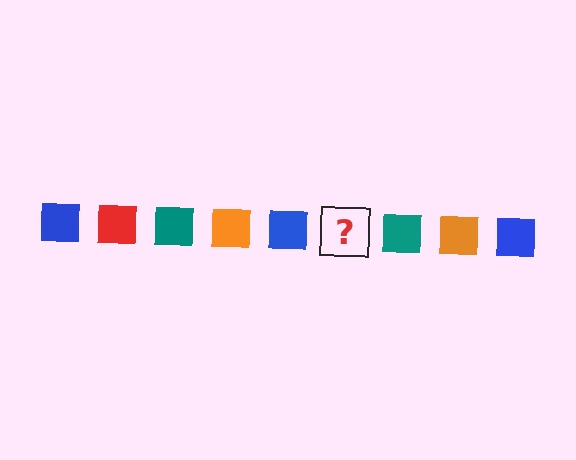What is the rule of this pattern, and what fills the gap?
The rule is that the pattern cycles through blue, red, teal, orange squares. The gap should be filled with a red square.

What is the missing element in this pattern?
The missing element is a red square.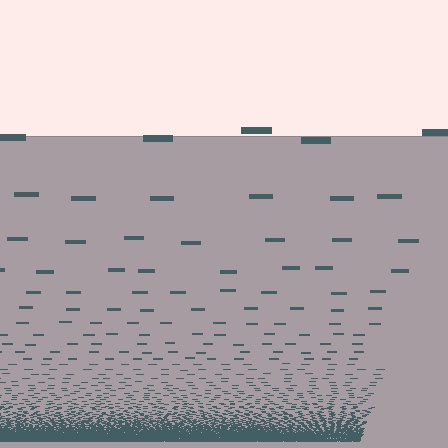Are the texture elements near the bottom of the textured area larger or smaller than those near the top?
Smaller. The gradient is inverted — elements near the bottom are smaller and denser.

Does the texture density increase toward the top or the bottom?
Density increases toward the bottom.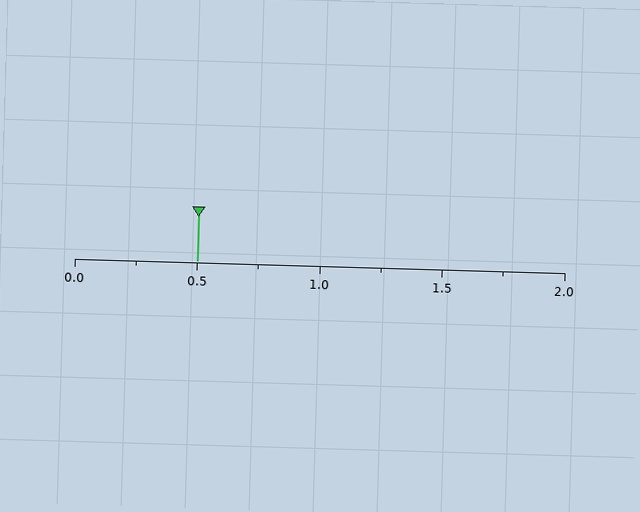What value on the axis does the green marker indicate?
The marker indicates approximately 0.5.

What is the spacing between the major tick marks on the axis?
The major ticks are spaced 0.5 apart.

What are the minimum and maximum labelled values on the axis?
The axis runs from 0.0 to 2.0.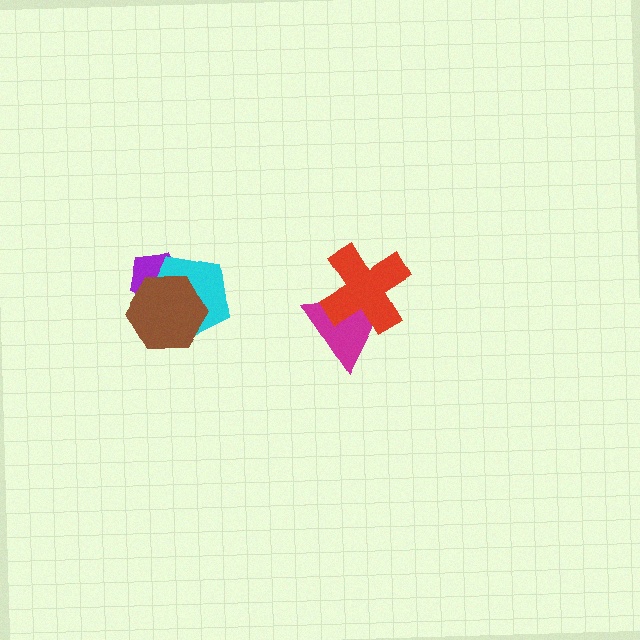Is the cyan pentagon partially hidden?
Yes, it is partially covered by another shape.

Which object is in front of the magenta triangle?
The red cross is in front of the magenta triangle.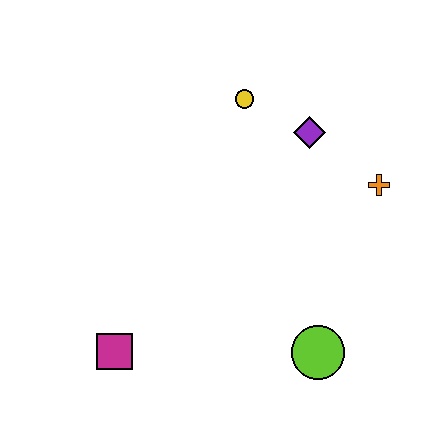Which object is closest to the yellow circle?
The purple diamond is closest to the yellow circle.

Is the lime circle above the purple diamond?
No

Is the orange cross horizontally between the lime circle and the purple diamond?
No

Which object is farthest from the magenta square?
The orange cross is farthest from the magenta square.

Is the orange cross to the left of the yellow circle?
No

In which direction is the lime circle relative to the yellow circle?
The lime circle is below the yellow circle.